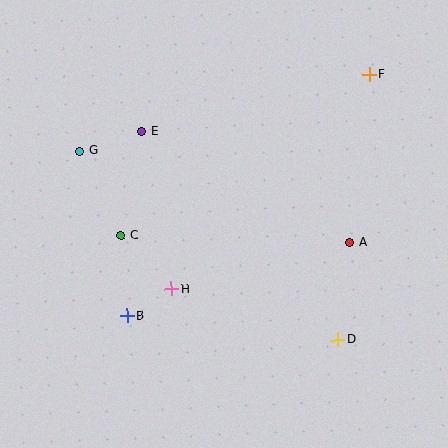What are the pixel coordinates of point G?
Point G is at (80, 151).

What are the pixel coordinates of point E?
Point E is at (142, 132).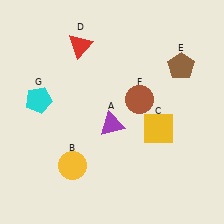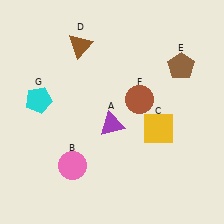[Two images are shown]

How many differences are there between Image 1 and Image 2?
There are 2 differences between the two images.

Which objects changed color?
B changed from yellow to pink. D changed from red to brown.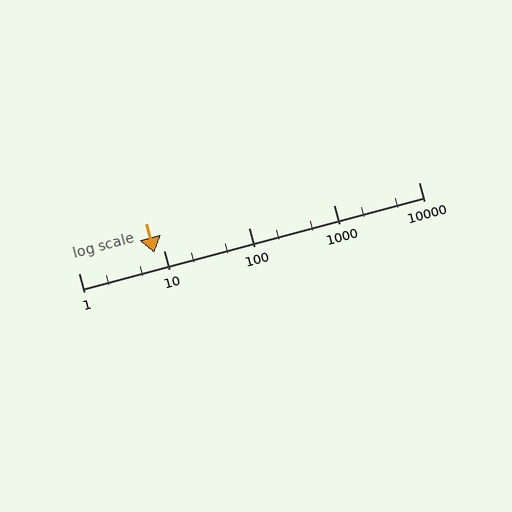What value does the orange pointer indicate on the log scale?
The pointer indicates approximately 7.7.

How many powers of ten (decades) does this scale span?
The scale spans 4 decades, from 1 to 10000.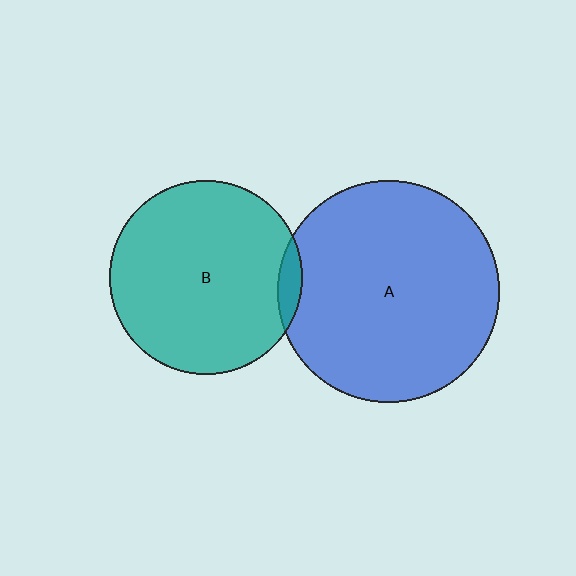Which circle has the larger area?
Circle A (blue).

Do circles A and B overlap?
Yes.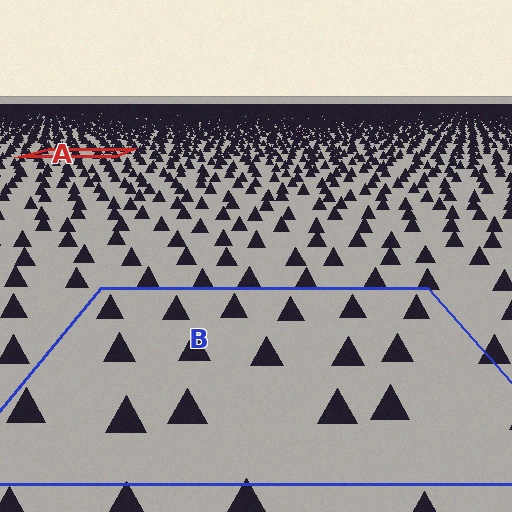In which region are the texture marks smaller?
The texture marks are smaller in region A, because it is farther away.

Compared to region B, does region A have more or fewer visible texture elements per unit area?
Region A has more texture elements per unit area — they are packed more densely because it is farther away.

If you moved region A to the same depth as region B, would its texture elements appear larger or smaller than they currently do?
They would appear larger. At a closer depth, the same texture elements are projected at a bigger on-screen size.